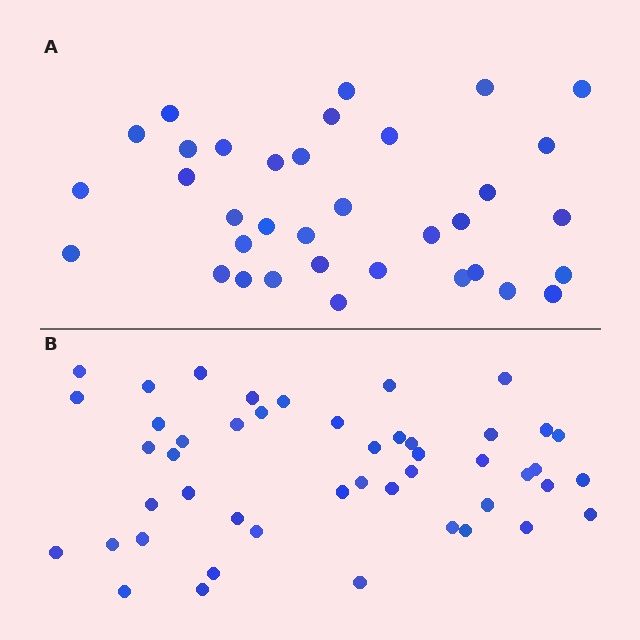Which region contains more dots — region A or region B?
Region B (the bottom region) has more dots.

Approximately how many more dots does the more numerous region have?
Region B has roughly 12 or so more dots than region A.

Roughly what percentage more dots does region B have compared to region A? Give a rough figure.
About 35% more.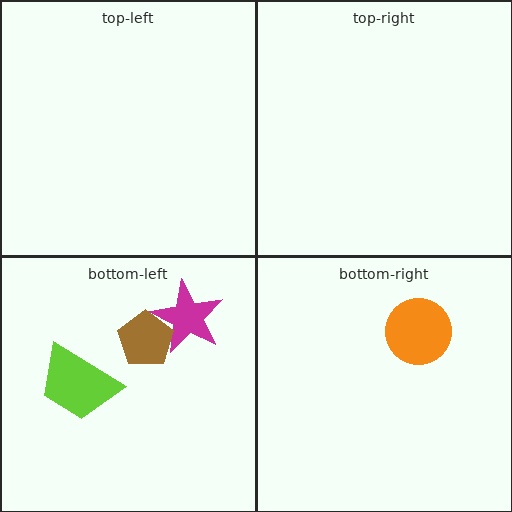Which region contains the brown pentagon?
The bottom-left region.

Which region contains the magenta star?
The bottom-left region.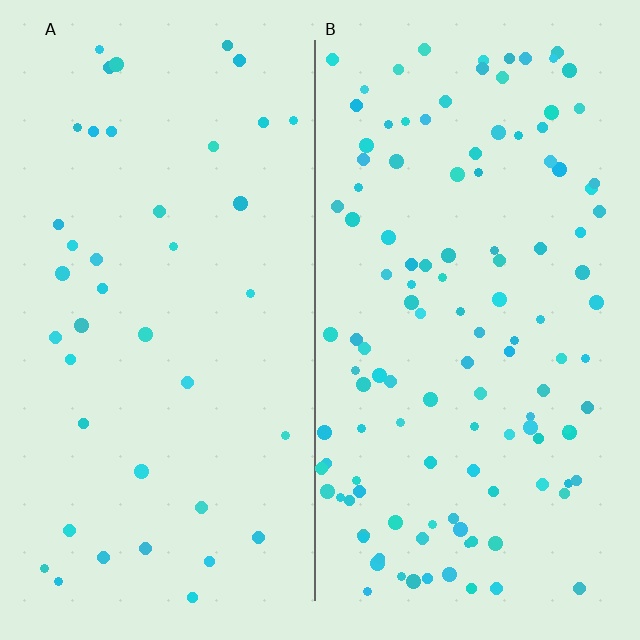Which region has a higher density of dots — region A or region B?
B (the right).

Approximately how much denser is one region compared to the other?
Approximately 3.0× — region B over region A.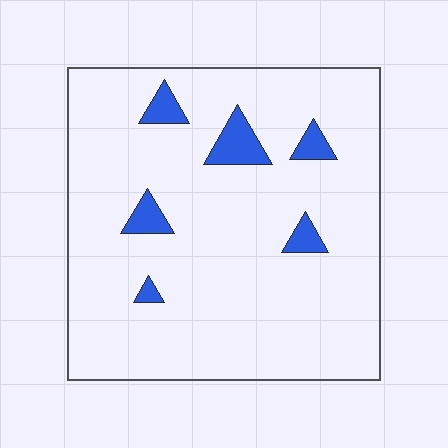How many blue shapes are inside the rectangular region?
6.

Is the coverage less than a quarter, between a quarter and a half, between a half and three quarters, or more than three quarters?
Less than a quarter.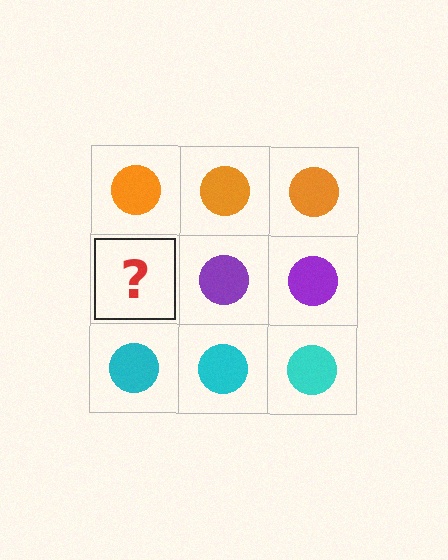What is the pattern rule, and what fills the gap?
The rule is that each row has a consistent color. The gap should be filled with a purple circle.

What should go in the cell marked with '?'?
The missing cell should contain a purple circle.